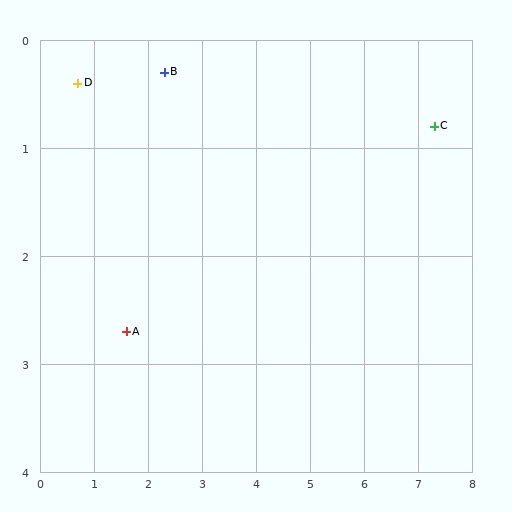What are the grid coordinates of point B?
Point B is at approximately (2.3, 0.3).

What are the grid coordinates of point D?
Point D is at approximately (0.7, 0.4).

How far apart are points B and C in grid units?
Points B and C are about 5.0 grid units apart.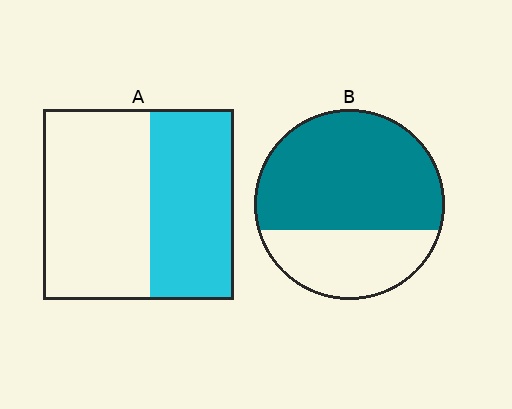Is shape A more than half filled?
No.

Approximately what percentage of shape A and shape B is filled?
A is approximately 45% and B is approximately 65%.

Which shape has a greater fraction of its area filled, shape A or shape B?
Shape B.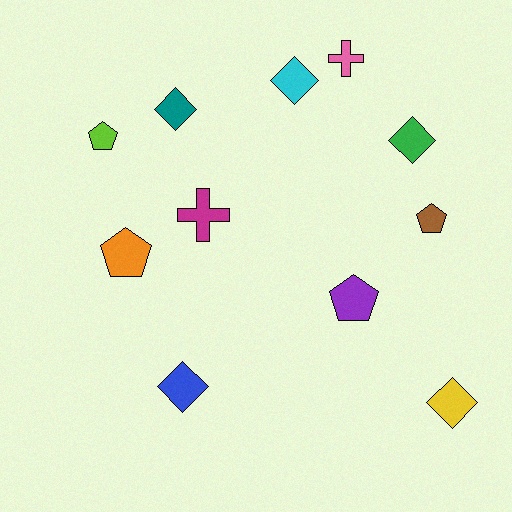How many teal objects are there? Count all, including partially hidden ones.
There is 1 teal object.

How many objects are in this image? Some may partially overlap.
There are 11 objects.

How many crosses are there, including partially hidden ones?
There are 2 crosses.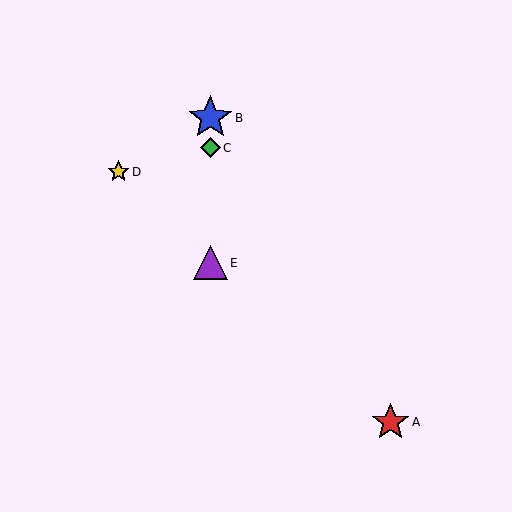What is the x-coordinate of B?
Object B is at x≈210.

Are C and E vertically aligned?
Yes, both are at x≈210.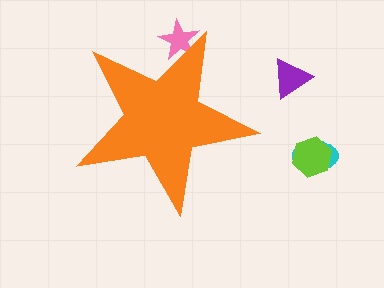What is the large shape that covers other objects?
An orange star.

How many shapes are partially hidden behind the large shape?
1 shape is partially hidden.